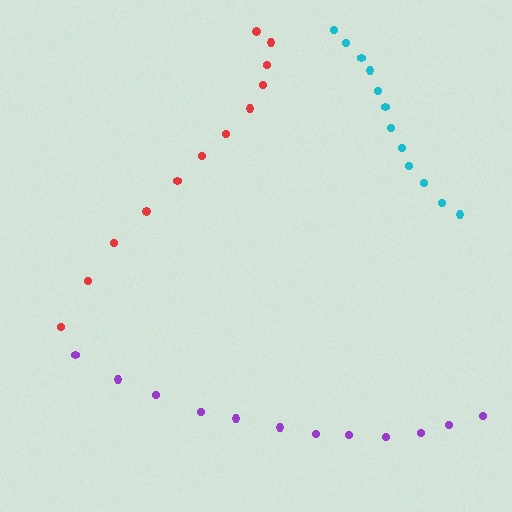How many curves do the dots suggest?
There are 3 distinct paths.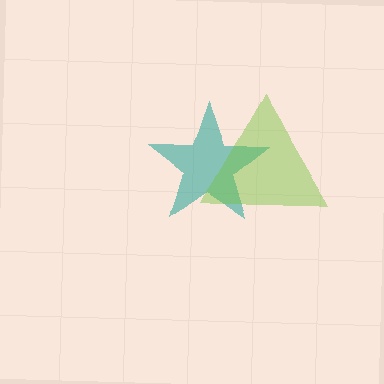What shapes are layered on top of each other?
The layered shapes are: a teal star, a lime triangle.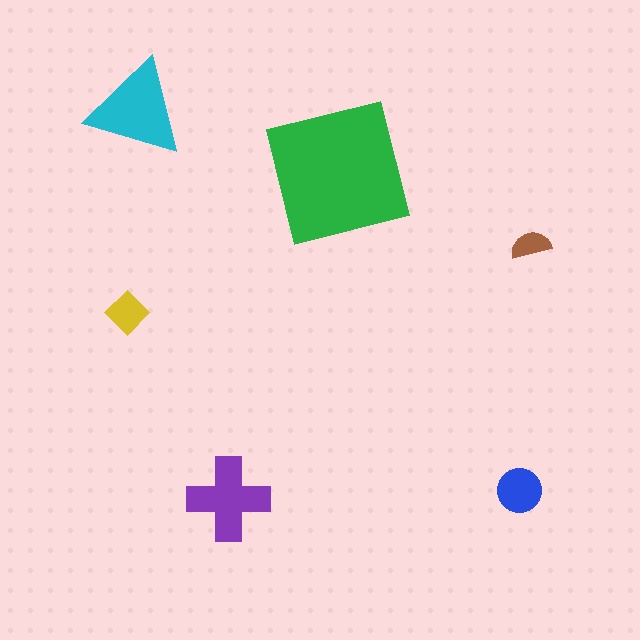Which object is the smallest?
The brown semicircle.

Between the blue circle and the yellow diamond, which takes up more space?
The blue circle.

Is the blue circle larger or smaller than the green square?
Smaller.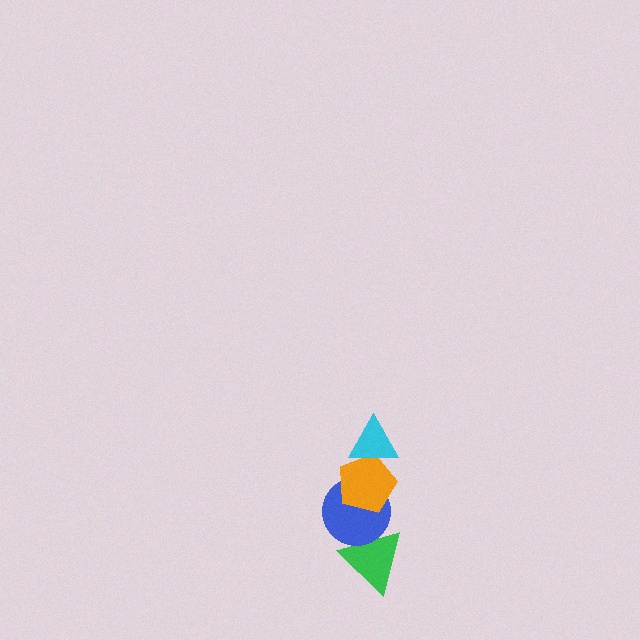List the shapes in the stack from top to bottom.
From top to bottom: the cyan triangle, the orange pentagon, the blue circle, the green triangle.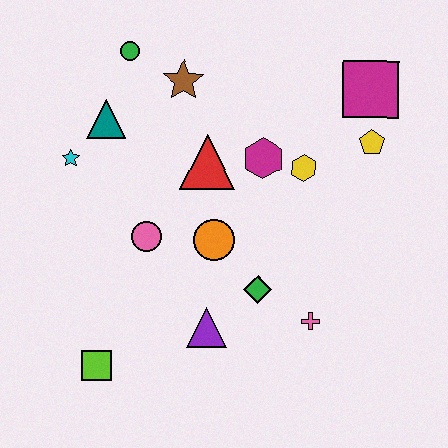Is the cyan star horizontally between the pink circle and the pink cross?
No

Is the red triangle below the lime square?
No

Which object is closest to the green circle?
The brown star is closest to the green circle.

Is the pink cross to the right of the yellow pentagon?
No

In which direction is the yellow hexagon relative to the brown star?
The yellow hexagon is to the right of the brown star.